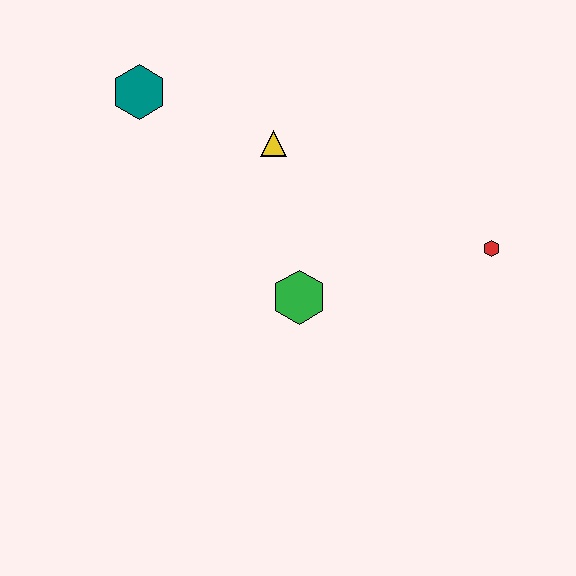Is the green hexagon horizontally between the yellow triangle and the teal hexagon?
No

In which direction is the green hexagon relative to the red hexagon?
The green hexagon is to the left of the red hexagon.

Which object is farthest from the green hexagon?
The teal hexagon is farthest from the green hexagon.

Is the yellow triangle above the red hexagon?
Yes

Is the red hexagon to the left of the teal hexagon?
No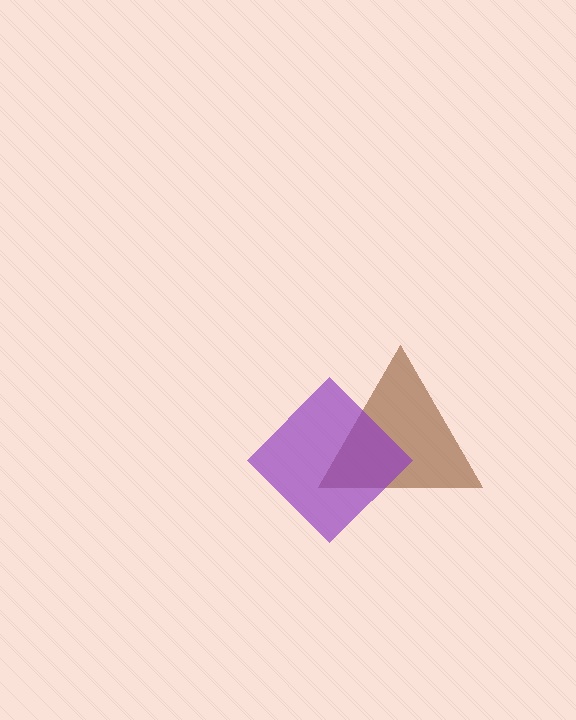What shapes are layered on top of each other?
The layered shapes are: a brown triangle, a purple diamond.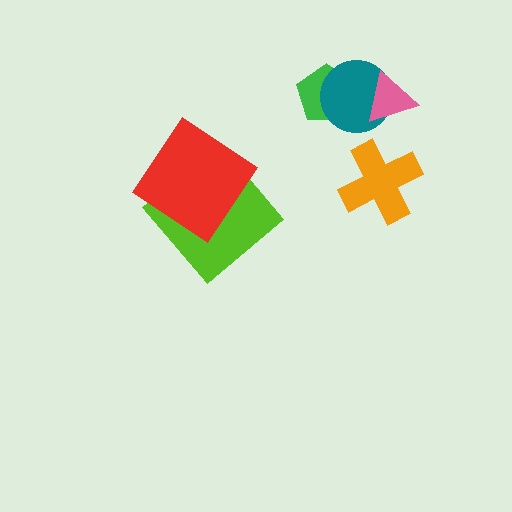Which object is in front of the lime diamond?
The red diamond is in front of the lime diamond.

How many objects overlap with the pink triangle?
1 object overlaps with the pink triangle.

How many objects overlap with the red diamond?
1 object overlaps with the red diamond.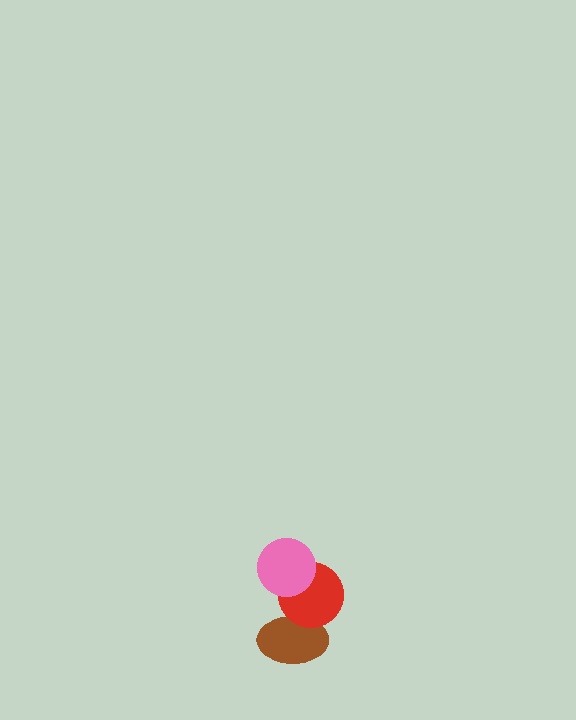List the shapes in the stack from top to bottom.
From top to bottom: the pink circle, the red circle, the brown ellipse.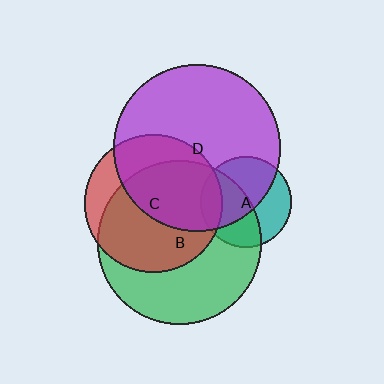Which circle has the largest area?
Circle D (purple).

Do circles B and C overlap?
Yes.